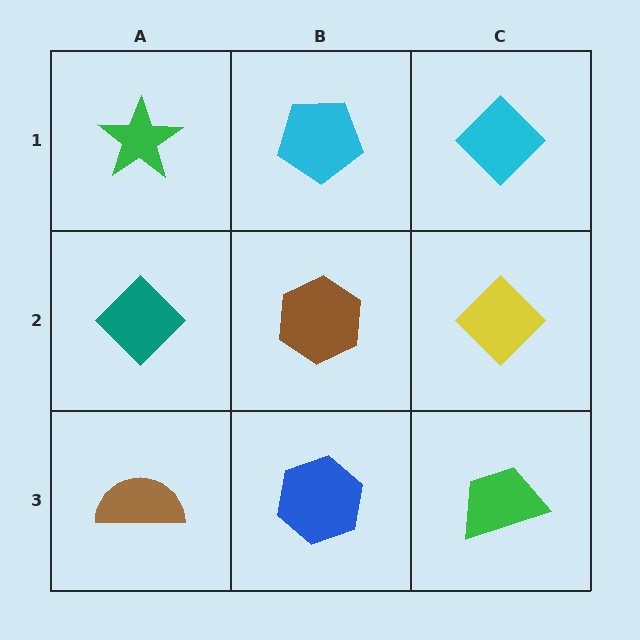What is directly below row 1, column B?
A brown hexagon.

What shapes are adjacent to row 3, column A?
A teal diamond (row 2, column A), a blue hexagon (row 3, column B).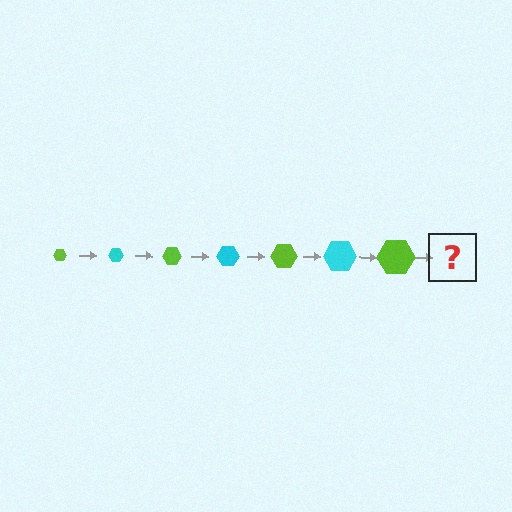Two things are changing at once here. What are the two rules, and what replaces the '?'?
The two rules are that the hexagon grows larger each step and the color cycles through lime and cyan. The '?' should be a cyan hexagon, larger than the previous one.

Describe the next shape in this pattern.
It should be a cyan hexagon, larger than the previous one.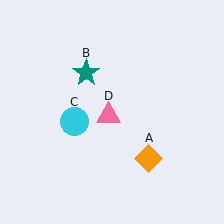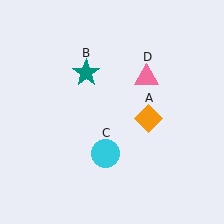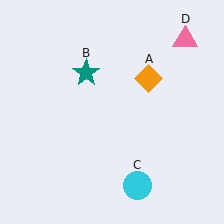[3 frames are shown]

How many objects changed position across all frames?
3 objects changed position: orange diamond (object A), cyan circle (object C), pink triangle (object D).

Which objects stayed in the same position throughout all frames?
Teal star (object B) remained stationary.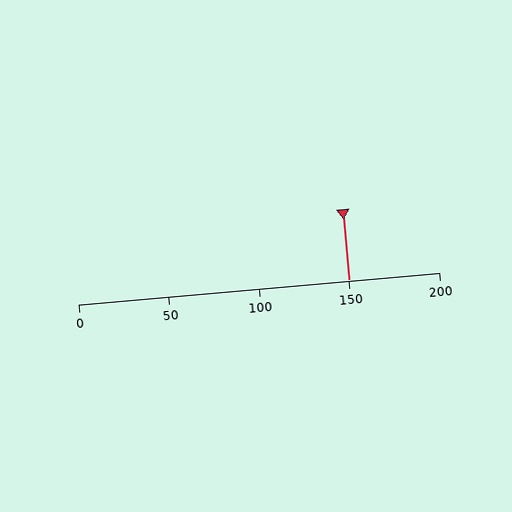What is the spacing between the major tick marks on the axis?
The major ticks are spaced 50 apart.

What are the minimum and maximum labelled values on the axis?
The axis runs from 0 to 200.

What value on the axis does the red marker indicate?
The marker indicates approximately 150.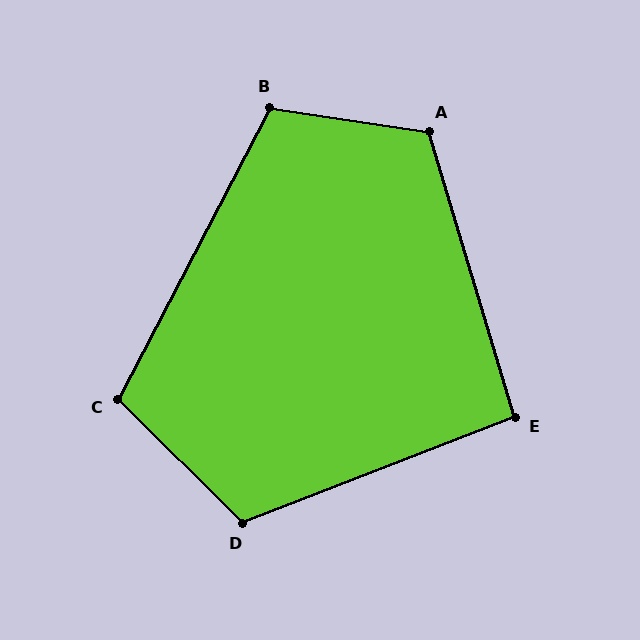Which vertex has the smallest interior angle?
E, at approximately 95 degrees.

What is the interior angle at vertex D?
Approximately 114 degrees (obtuse).